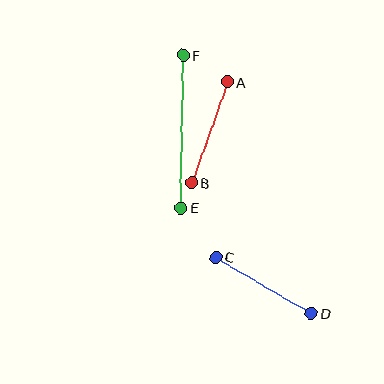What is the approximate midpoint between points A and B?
The midpoint is at approximately (210, 132) pixels.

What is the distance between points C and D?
The distance is approximately 111 pixels.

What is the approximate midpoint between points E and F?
The midpoint is at approximately (182, 131) pixels.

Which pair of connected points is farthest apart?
Points E and F are farthest apart.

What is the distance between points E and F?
The distance is approximately 153 pixels.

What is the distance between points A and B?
The distance is approximately 107 pixels.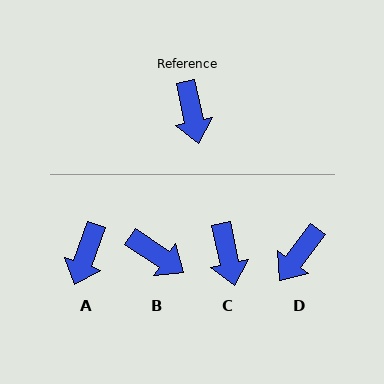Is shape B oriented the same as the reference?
No, it is off by about 44 degrees.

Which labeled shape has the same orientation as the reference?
C.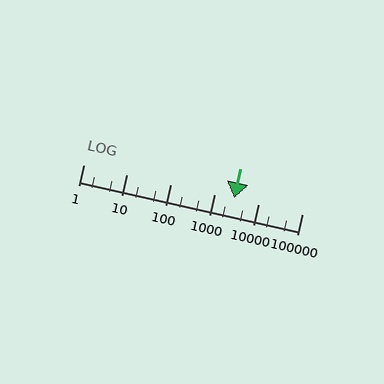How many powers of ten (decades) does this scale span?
The scale spans 5 decades, from 1 to 100000.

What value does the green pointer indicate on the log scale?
The pointer indicates approximately 2800.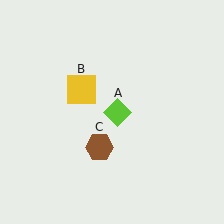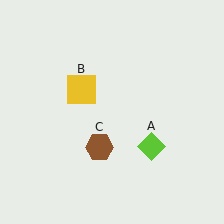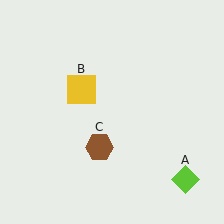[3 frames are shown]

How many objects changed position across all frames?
1 object changed position: lime diamond (object A).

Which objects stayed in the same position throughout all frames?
Yellow square (object B) and brown hexagon (object C) remained stationary.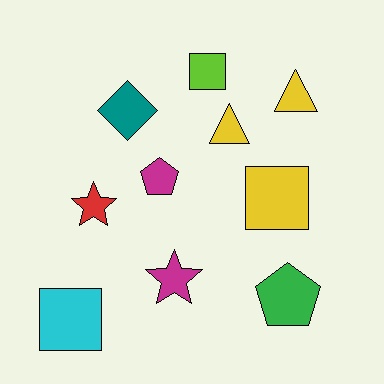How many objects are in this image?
There are 10 objects.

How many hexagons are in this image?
There are no hexagons.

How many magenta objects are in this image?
There are 2 magenta objects.